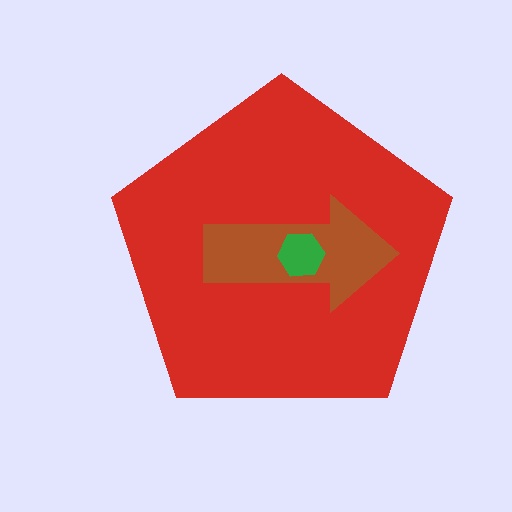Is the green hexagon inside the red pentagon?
Yes.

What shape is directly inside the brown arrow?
The green hexagon.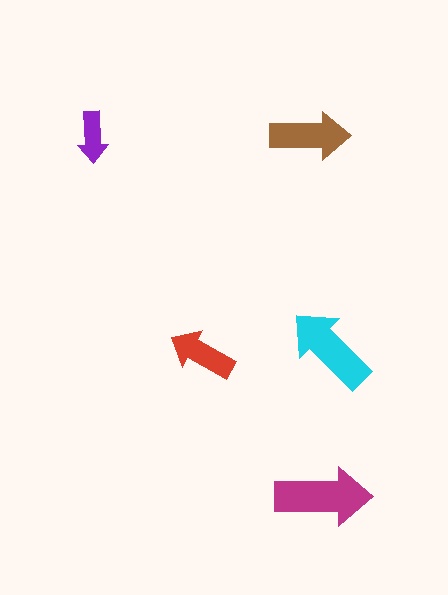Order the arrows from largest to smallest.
the magenta one, the cyan one, the brown one, the red one, the purple one.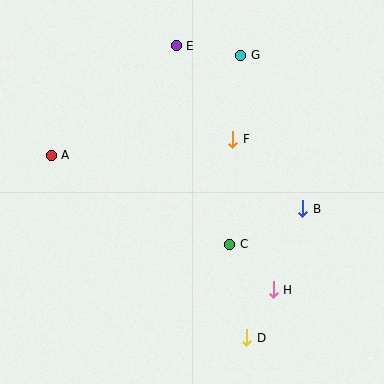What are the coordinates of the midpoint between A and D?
The midpoint between A and D is at (149, 247).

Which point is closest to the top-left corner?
Point A is closest to the top-left corner.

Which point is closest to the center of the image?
Point C at (230, 244) is closest to the center.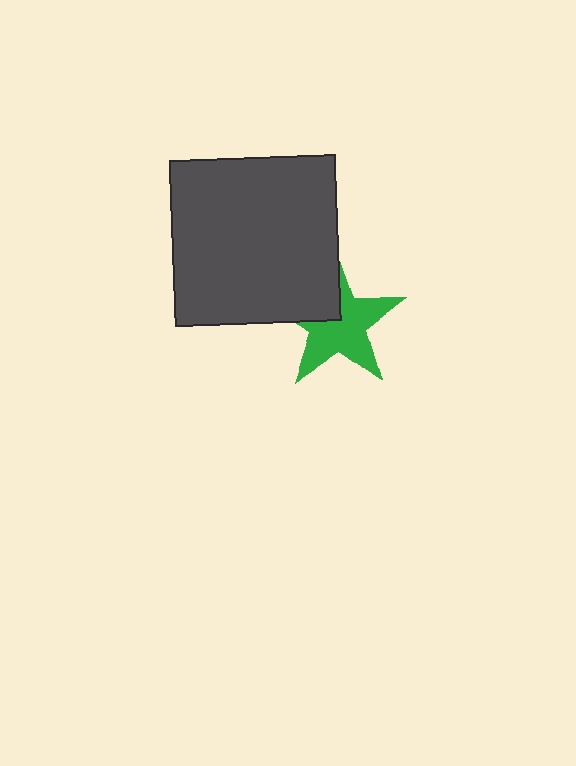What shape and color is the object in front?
The object in front is a dark gray square.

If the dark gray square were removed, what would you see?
You would see the complete green star.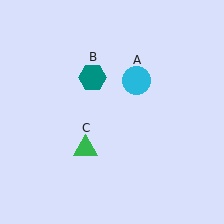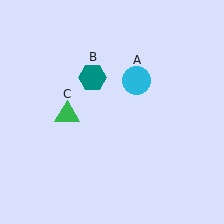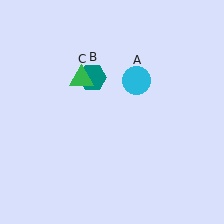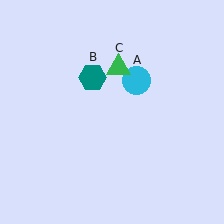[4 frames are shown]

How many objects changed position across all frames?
1 object changed position: green triangle (object C).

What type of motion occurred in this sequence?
The green triangle (object C) rotated clockwise around the center of the scene.